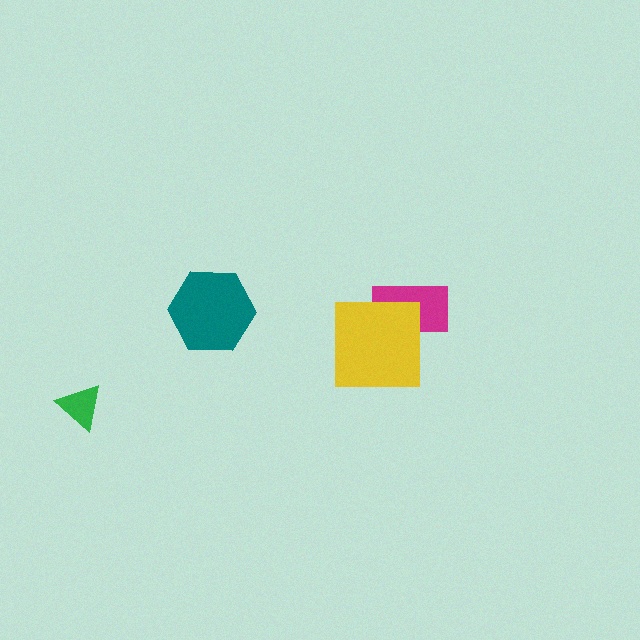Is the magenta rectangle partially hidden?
Yes, it is partially covered by another shape.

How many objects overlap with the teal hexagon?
0 objects overlap with the teal hexagon.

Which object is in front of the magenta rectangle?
The yellow square is in front of the magenta rectangle.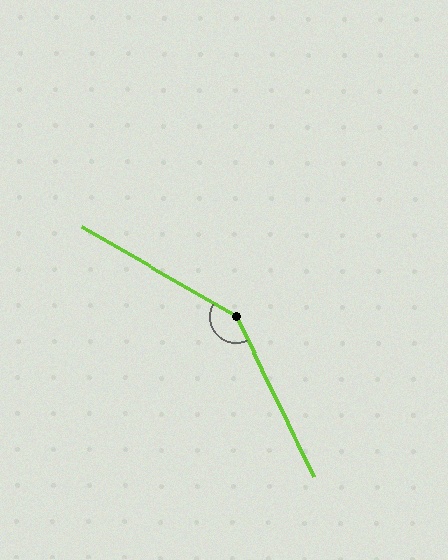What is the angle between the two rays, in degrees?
Approximately 146 degrees.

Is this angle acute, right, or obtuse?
It is obtuse.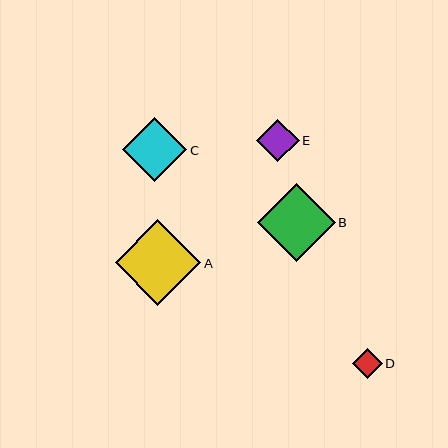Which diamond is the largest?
Diamond A is the largest with a size of approximately 85 pixels.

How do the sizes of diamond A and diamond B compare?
Diamond A and diamond B are approximately the same size.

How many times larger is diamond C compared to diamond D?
Diamond C is approximately 2.1 times the size of diamond D.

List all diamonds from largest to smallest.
From largest to smallest: A, B, C, E, D.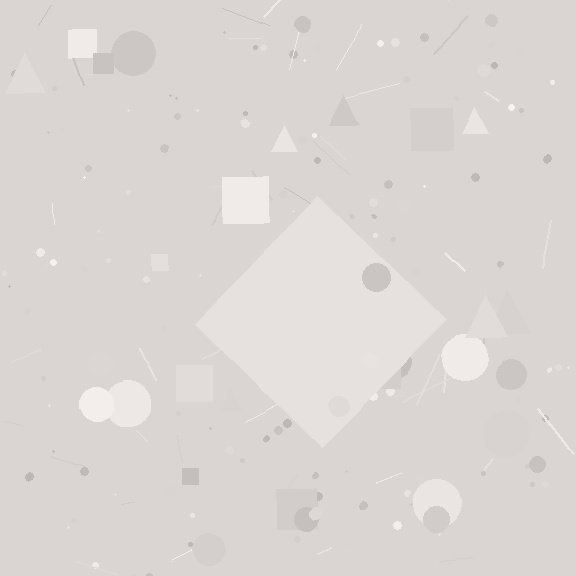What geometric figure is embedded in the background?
A diamond is embedded in the background.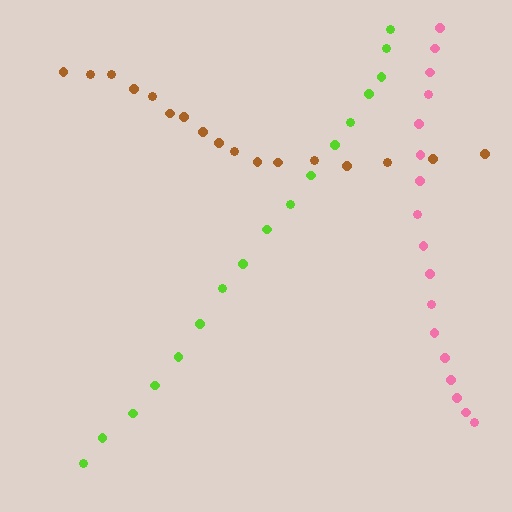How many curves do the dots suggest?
There are 3 distinct paths.